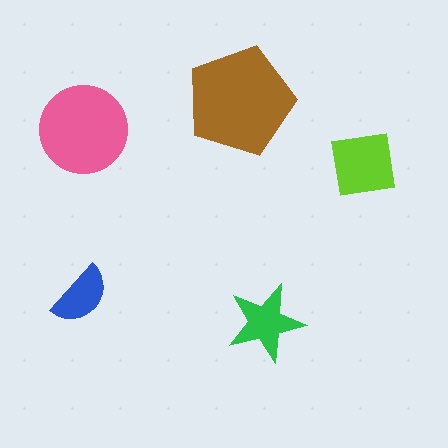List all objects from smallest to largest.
The blue semicircle, the green star, the lime square, the pink circle, the brown pentagon.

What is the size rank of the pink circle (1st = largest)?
2nd.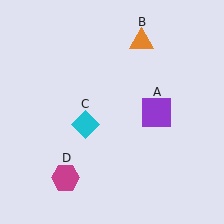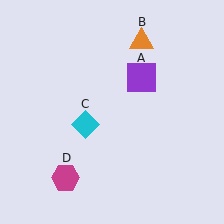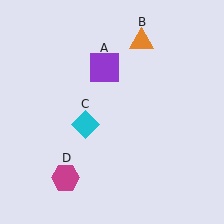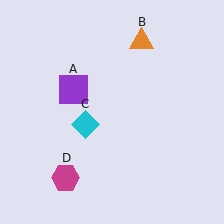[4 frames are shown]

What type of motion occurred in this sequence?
The purple square (object A) rotated counterclockwise around the center of the scene.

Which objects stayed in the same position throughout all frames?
Orange triangle (object B) and cyan diamond (object C) and magenta hexagon (object D) remained stationary.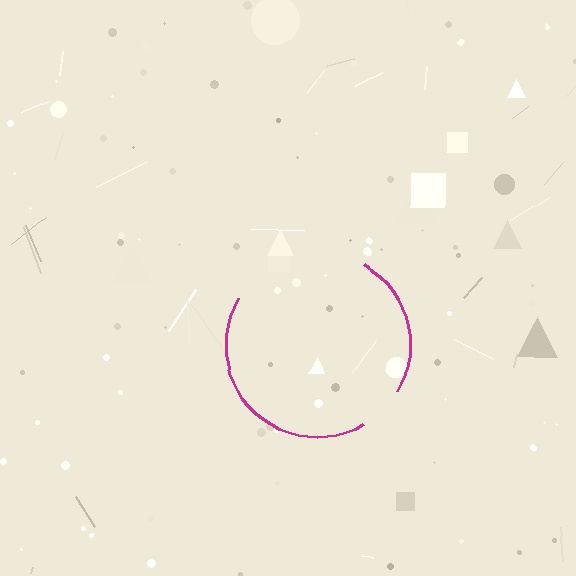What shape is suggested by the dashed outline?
The dashed outline suggests a circle.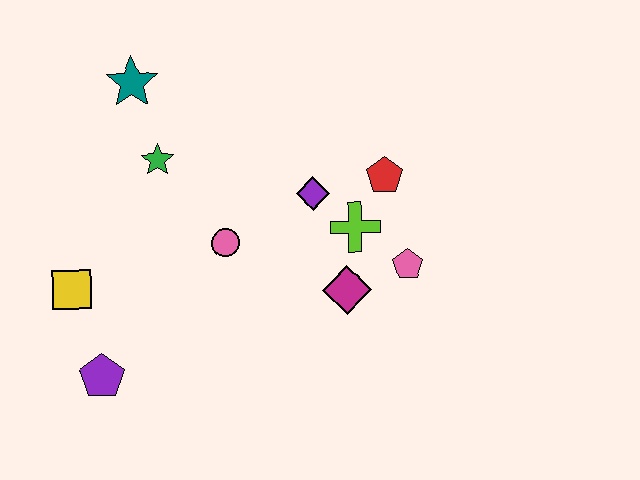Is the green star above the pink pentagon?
Yes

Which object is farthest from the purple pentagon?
The red pentagon is farthest from the purple pentagon.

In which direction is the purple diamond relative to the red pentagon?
The purple diamond is to the left of the red pentagon.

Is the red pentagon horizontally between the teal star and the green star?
No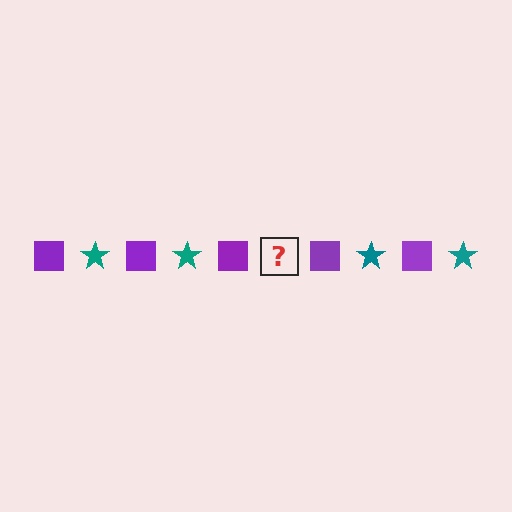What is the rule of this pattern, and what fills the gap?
The rule is that the pattern alternates between purple square and teal star. The gap should be filled with a teal star.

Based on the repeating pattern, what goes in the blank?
The blank should be a teal star.